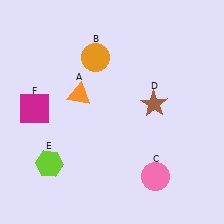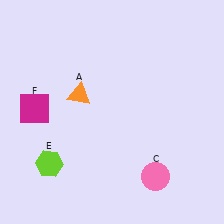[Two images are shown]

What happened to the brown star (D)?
The brown star (D) was removed in Image 2. It was in the top-right area of Image 1.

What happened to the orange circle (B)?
The orange circle (B) was removed in Image 2. It was in the top-left area of Image 1.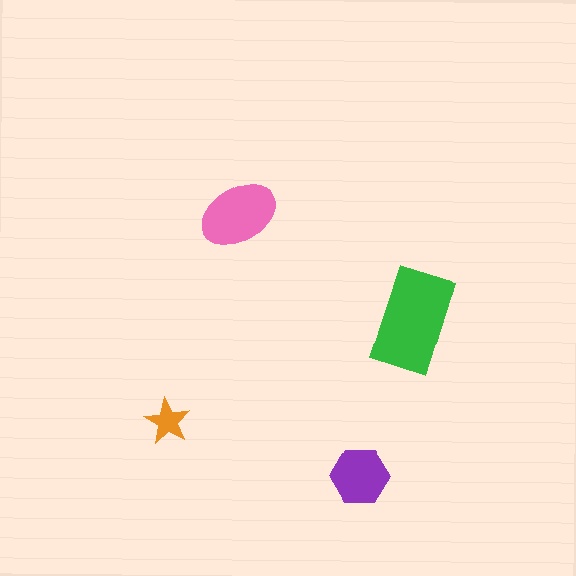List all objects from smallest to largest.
The orange star, the purple hexagon, the pink ellipse, the green rectangle.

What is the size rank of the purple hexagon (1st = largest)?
3rd.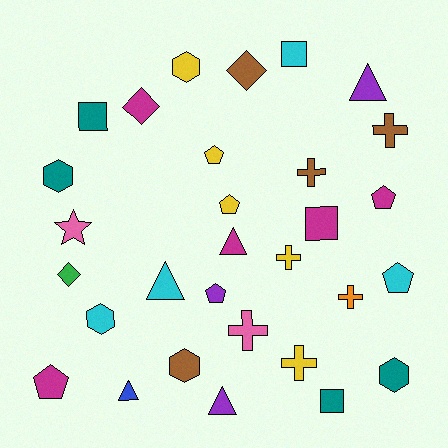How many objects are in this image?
There are 30 objects.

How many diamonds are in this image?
There are 3 diamonds.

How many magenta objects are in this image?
There are 5 magenta objects.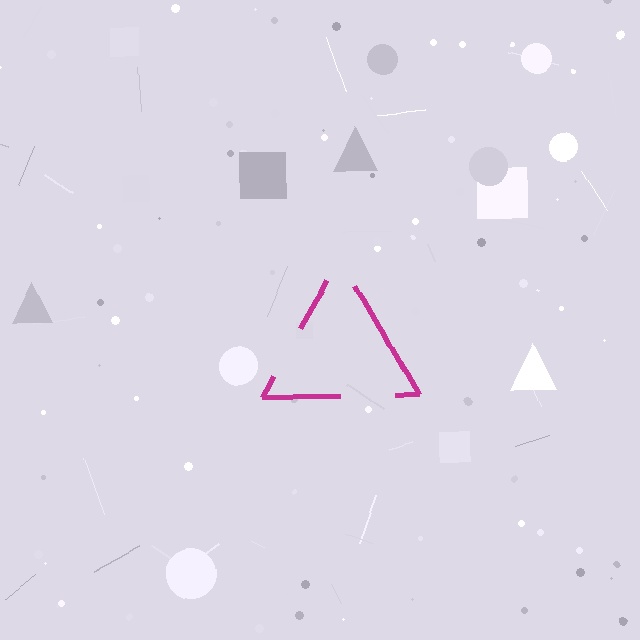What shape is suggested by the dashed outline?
The dashed outline suggests a triangle.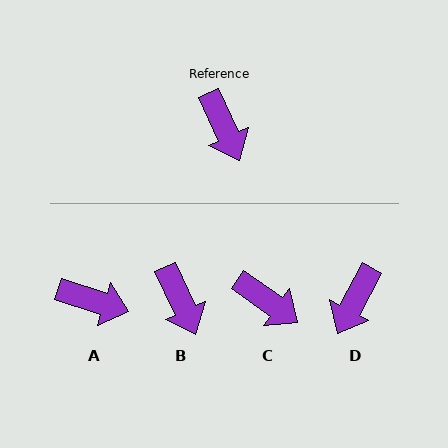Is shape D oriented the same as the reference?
No, it is off by about 53 degrees.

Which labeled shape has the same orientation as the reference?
B.